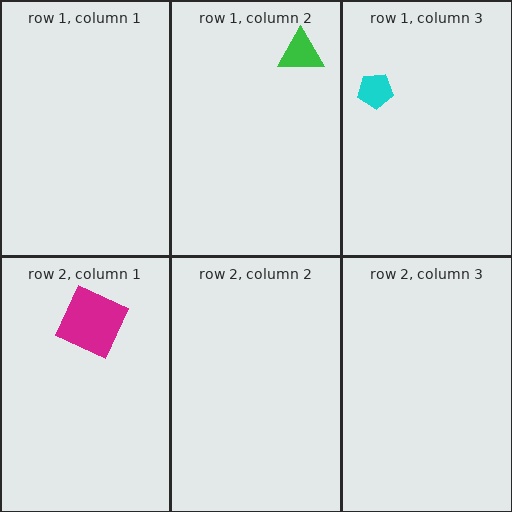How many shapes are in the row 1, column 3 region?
1.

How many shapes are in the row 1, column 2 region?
1.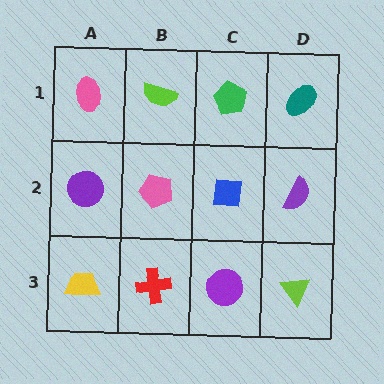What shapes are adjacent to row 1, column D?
A purple semicircle (row 2, column D), a green pentagon (row 1, column C).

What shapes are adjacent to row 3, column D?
A purple semicircle (row 2, column D), a purple circle (row 3, column C).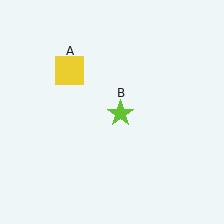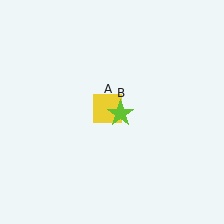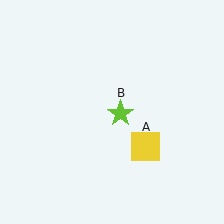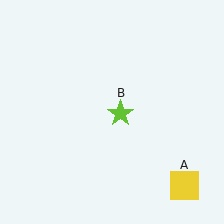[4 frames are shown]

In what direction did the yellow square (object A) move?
The yellow square (object A) moved down and to the right.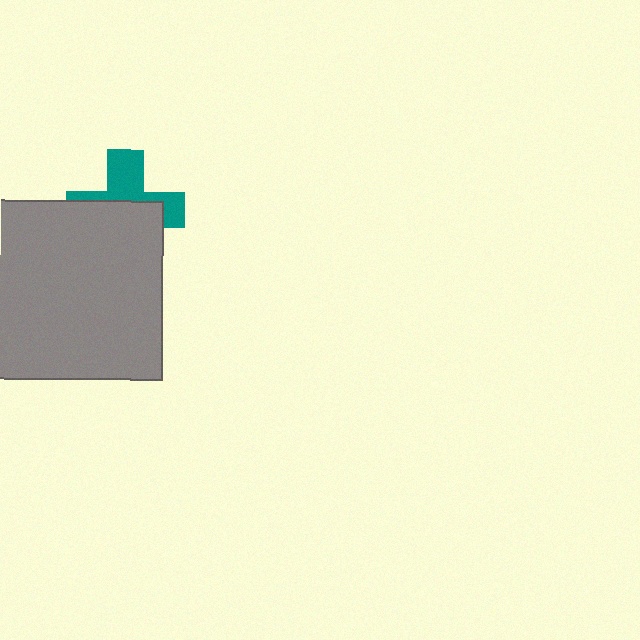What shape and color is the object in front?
The object in front is a gray square.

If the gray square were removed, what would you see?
You would see the complete teal cross.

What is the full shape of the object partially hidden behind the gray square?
The partially hidden object is a teal cross.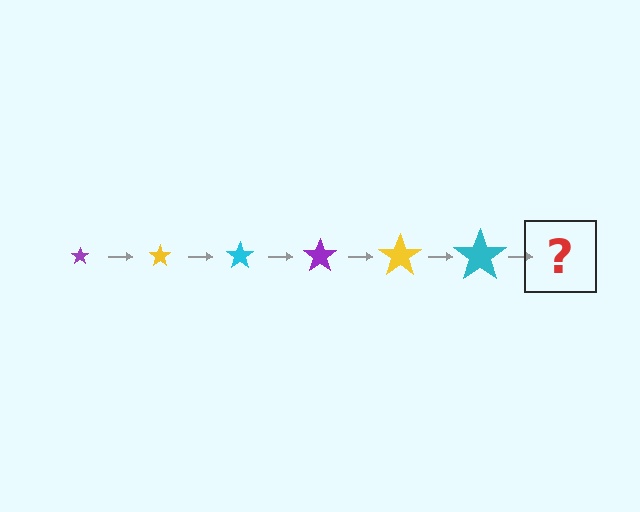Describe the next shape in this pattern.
It should be a purple star, larger than the previous one.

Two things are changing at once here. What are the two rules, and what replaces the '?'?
The two rules are that the star grows larger each step and the color cycles through purple, yellow, and cyan. The '?' should be a purple star, larger than the previous one.